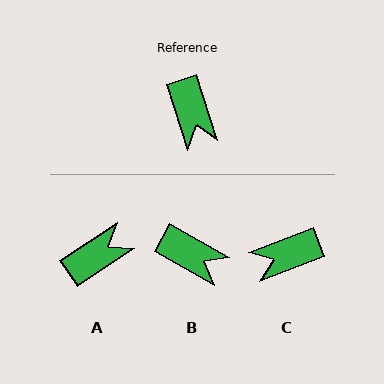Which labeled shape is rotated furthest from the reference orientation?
A, about 106 degrees away.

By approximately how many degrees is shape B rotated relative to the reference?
Approximately 43 degrees counter-clockwise.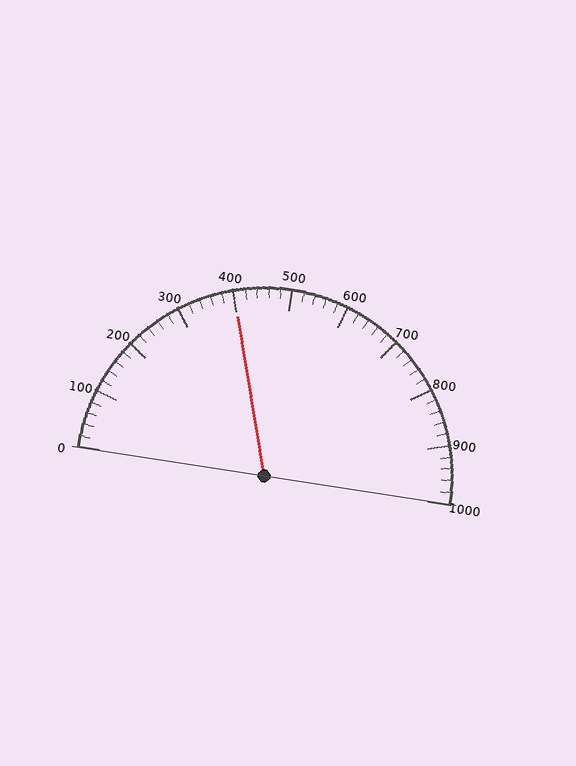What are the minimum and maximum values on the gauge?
The gauge ranges from 0 to 1000.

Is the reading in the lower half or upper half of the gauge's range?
The reading is in the lower half of the range (0 to 1000).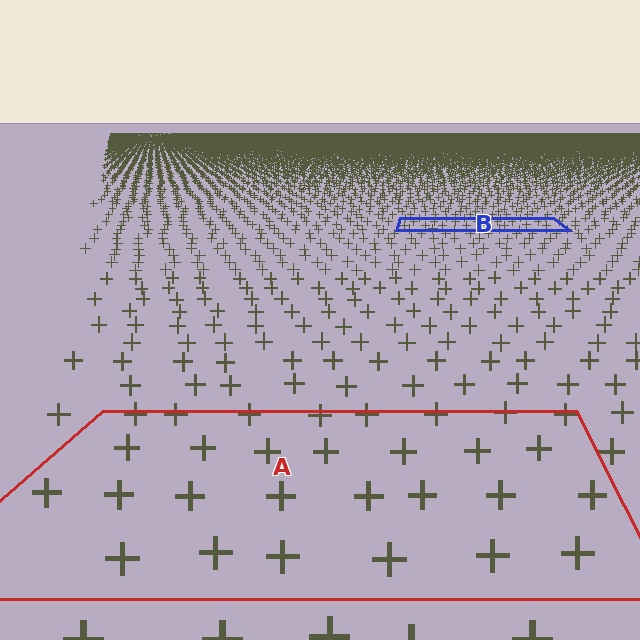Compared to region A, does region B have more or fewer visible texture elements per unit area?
Region B has more texture elements per unit area — they are packed more densely because it is farther away.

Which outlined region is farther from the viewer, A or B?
Region B is farther from the viewer — the texture elements inside it appear smaller and more densely packed.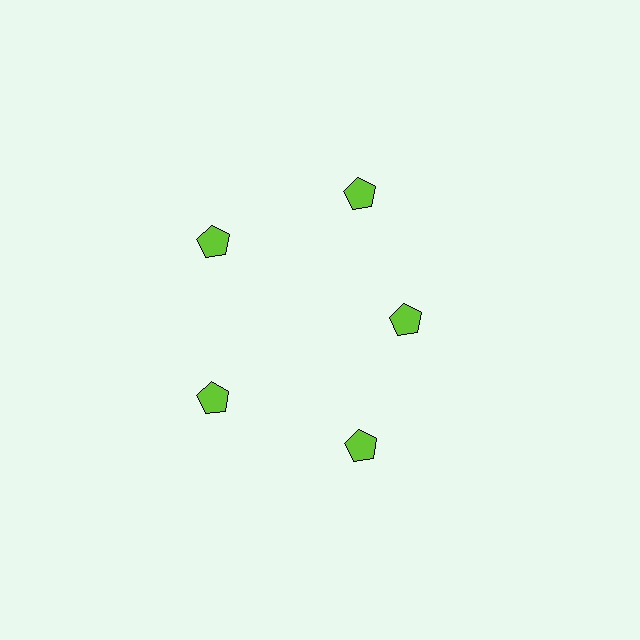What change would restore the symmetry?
The symmetry would be restored by moving it outward, back onto the ring so that all 5 pentagons sit at equal angles and equal distance from the center.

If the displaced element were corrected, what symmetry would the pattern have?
It would have 5-fold rotational symmetry — the pattern would map onto itself every 72 degrees.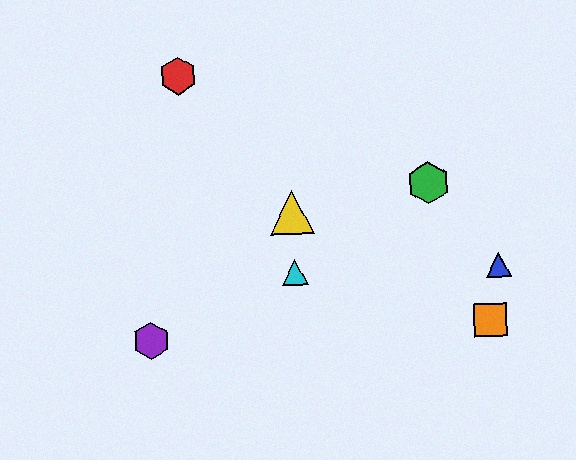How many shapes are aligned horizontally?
2 shapes (the blue triangle, the cyan triangle) are aligned horizontally.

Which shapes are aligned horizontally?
The blue triangle, the cyan triangle are aligned horizontally.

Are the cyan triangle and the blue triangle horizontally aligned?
Yes, both are at y≈272.